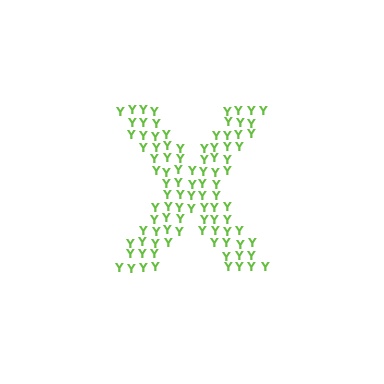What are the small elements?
The small elements are letter Y's.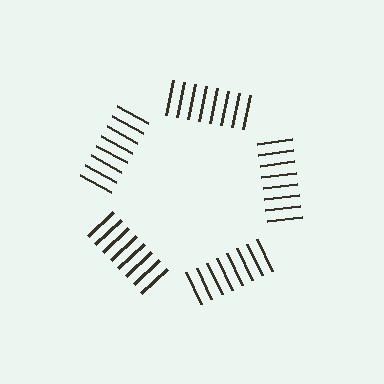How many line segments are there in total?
40 — 8 along each of the 5 edges.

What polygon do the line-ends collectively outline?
An illusory pentagon — the line segments terminate on its edges but no continuous stroke is drawn.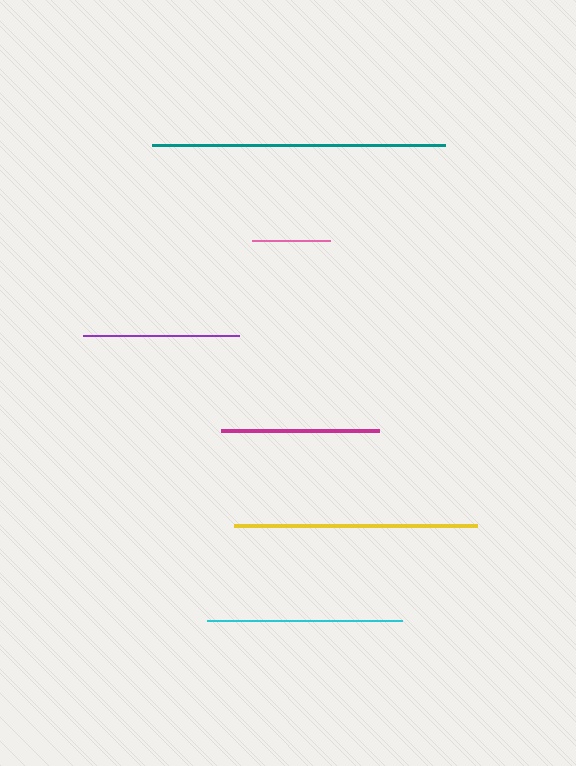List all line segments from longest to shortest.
From longest to shortest: teal, yellow, cyan, magenta, purple, pink.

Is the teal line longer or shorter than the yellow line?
The teal line is longer than the yellow line.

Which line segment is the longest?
The teal line is the longest at approximately 293 pixels.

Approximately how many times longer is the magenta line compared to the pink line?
The magenta line is approximately 2.0 times the length of the pink line.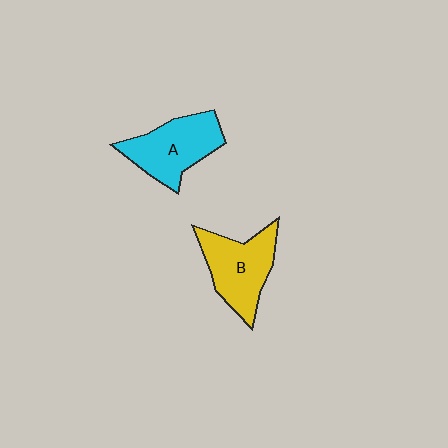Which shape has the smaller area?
Shape A (cyan).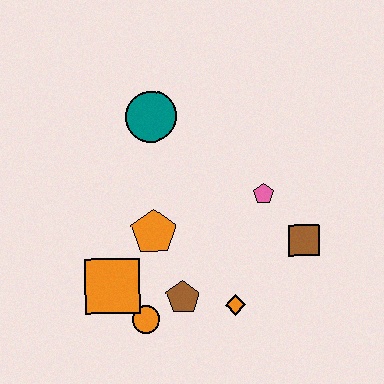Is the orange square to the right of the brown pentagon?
No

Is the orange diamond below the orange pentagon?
Yes